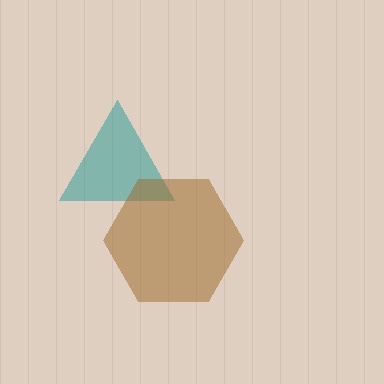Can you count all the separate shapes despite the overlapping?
Yes, there are 2 separate shapes.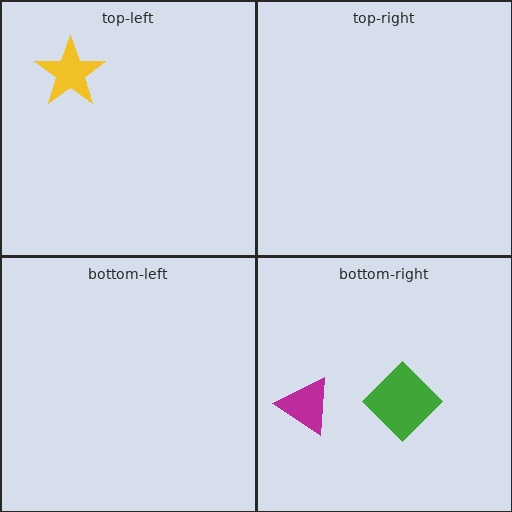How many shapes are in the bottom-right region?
2.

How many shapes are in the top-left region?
1.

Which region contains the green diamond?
The bottom-right region.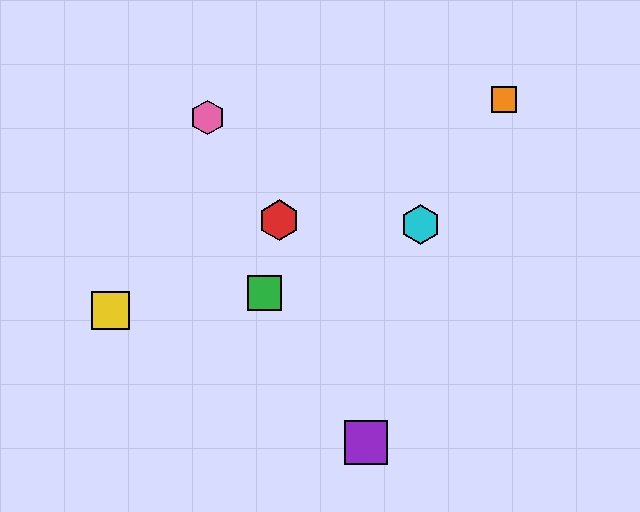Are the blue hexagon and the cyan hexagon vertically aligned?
Yes, both are at x≈421.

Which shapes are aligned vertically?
The blue hexagon, the cyan hexagon are aligned vertically.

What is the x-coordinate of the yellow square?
The yellow square is at x≈111.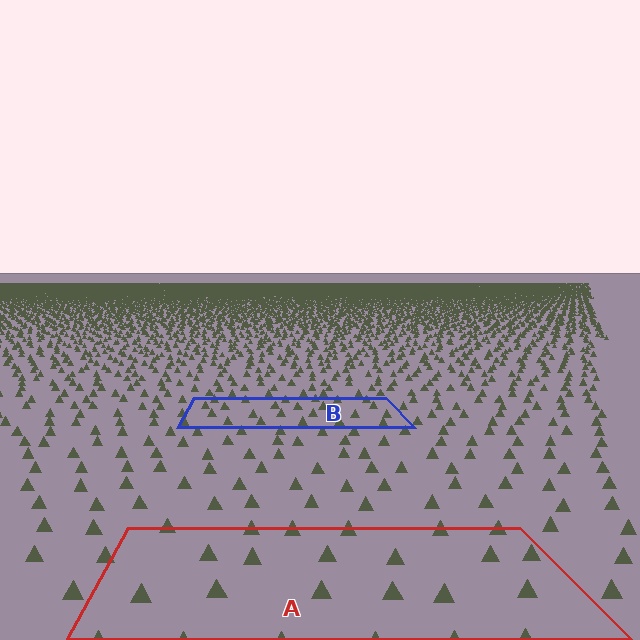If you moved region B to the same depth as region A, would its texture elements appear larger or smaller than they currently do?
They would appear larger. At a closer depth, the same texture elements are projected at a bigger on-screen size.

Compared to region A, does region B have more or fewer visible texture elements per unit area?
Region B has more texture elements per unit area — they are packed more densely because it is farther away.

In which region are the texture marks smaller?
The texture marks are smaller in region B, because it is farther away.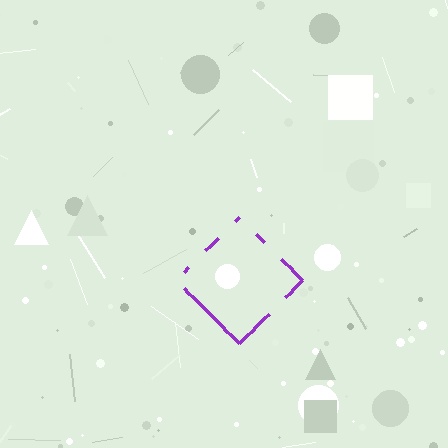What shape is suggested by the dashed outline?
The dashed outline suggests a diamond.